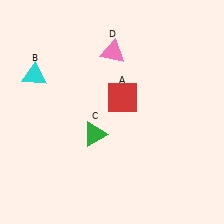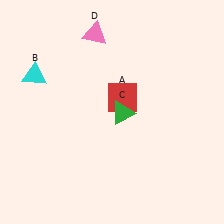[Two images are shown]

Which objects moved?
The objects that moved are: the green triangle (C), the pink triangle (D).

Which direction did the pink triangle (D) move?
The pink triangle (D) moved up.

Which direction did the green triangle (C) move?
The green triangle (C) moved right.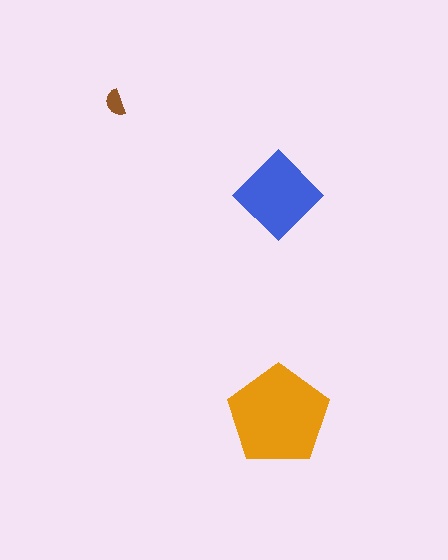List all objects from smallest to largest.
The brown semicircle, the blue diamond, the orange pentagon.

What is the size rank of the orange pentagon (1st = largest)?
1st.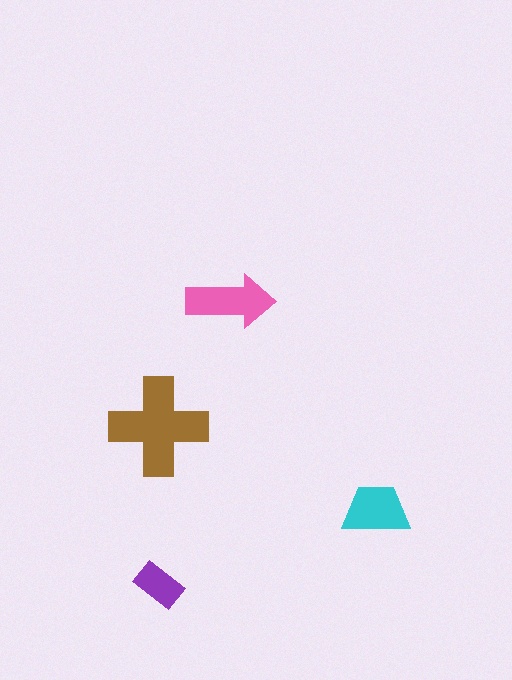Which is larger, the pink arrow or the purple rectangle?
The pink arrow.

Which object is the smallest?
The purple rectangle.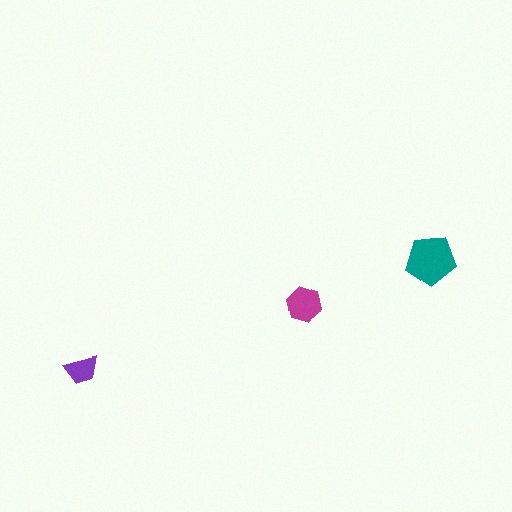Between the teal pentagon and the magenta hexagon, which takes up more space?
The teal pentagon.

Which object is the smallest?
The purple trapezoid.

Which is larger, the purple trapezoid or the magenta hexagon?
The magenta hexagon.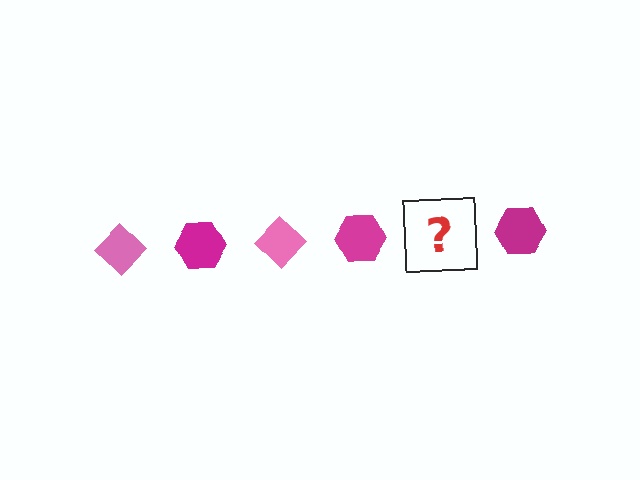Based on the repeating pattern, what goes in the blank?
The blank should be a pink diamond.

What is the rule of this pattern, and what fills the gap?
The rule is that the pattern alternates between pink diamond and magenta hexagon. The gap should be filled with a pink diamond.